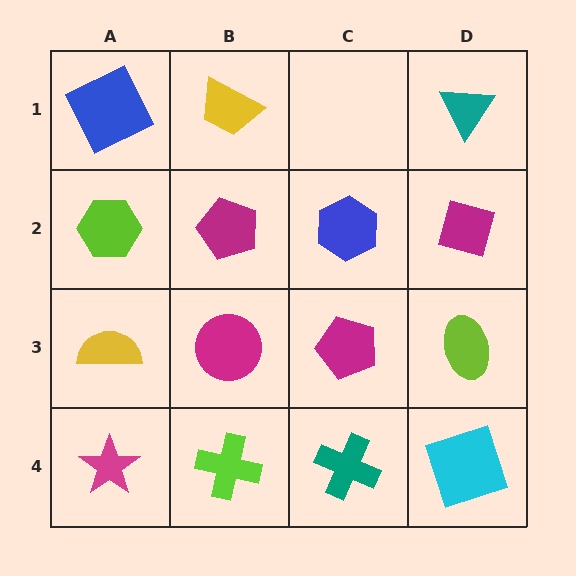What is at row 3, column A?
A yellow semicircle.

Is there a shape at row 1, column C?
No, that cell is empty.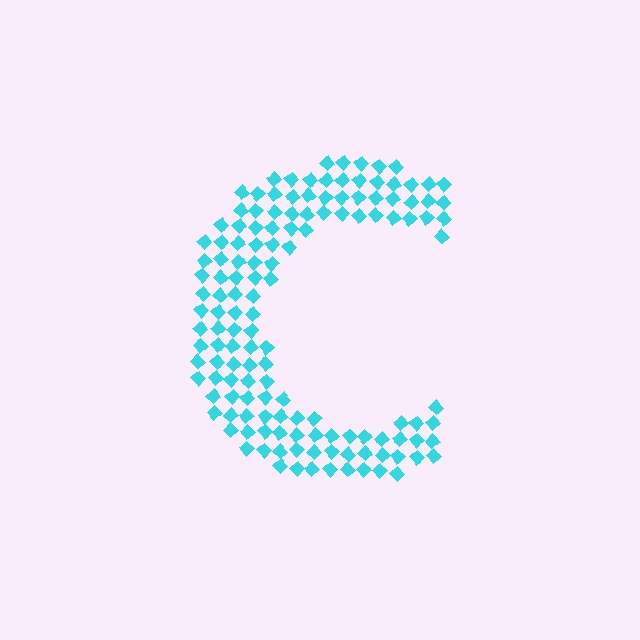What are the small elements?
The small elements are diamonds.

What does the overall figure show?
The overall figure shows the letter C.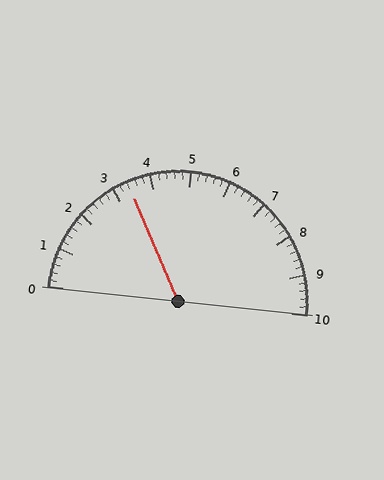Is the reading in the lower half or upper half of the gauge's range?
The reading is in the lower half of the range (0 to 10).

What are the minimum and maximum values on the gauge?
The gauge ranges from 0 to 10.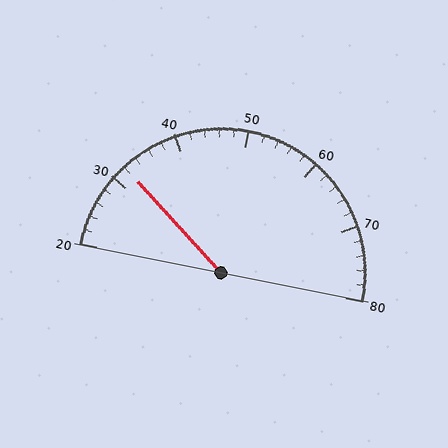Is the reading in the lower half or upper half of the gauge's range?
The reading is in the lower half of the range (20 to 80).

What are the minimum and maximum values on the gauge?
The gauge ranges from 20 to 80.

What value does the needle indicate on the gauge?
The needle indicates approximately 32.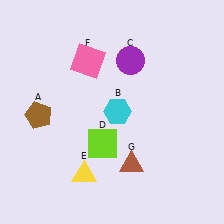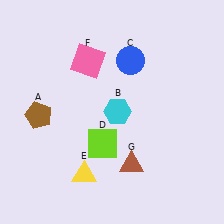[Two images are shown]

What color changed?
The circle (C) changed from purple in Image 1 to blue in Image 2.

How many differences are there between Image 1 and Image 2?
There is 1 difference between the two images.